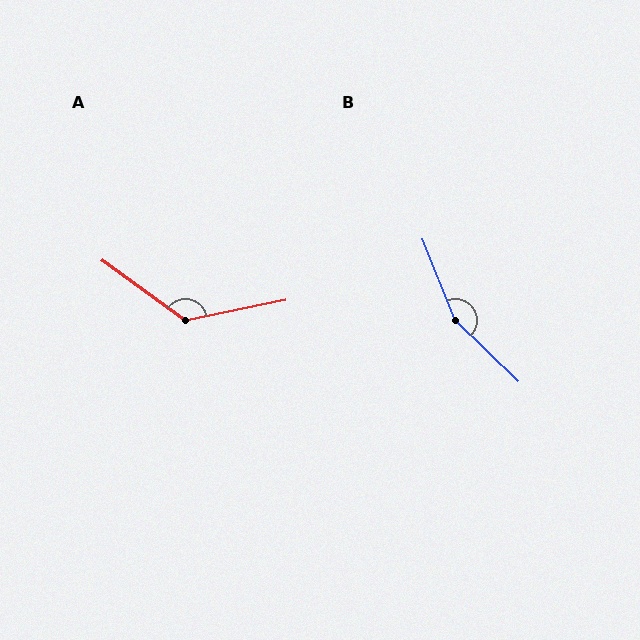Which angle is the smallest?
A, at approximately 133 degrees.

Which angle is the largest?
B, at approximately 156 degrees.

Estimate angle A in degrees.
Approximately 133 degrees.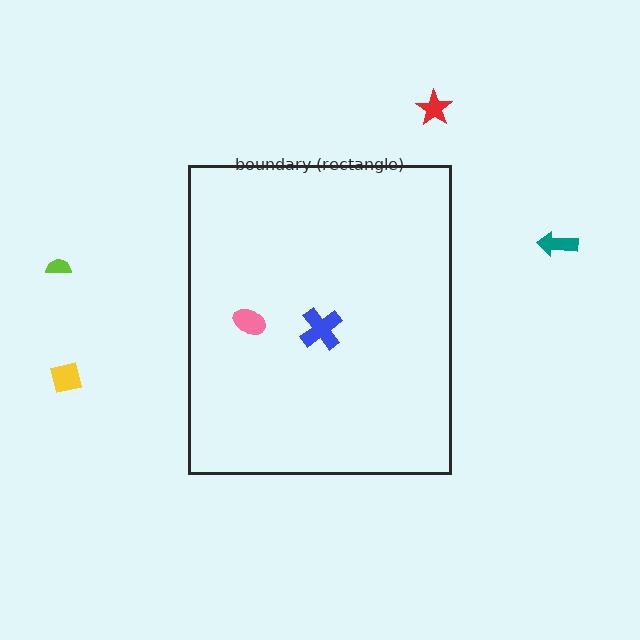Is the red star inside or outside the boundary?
Outside.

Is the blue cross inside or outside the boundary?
Inside.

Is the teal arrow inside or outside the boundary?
Outside.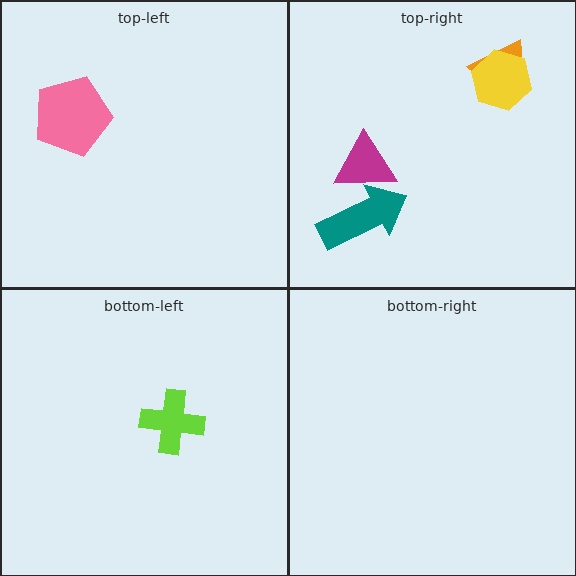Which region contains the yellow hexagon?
The top-right region.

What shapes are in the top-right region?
The orange trapezoid, the yellow hexagon, the teal arrow, the magenta triangle.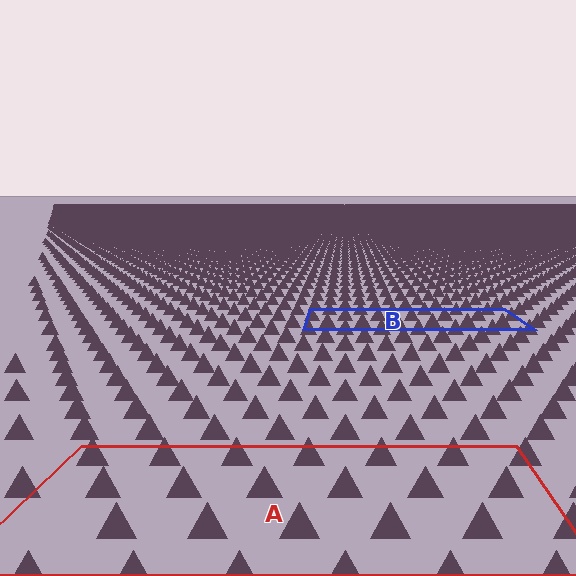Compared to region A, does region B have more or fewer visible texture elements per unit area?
Region B has more texture elements per unit area — they are packed more densely because it is farther away.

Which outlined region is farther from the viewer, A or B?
Region B is farther from the viewer — the texture elements inside it appear smaller and more densely packed.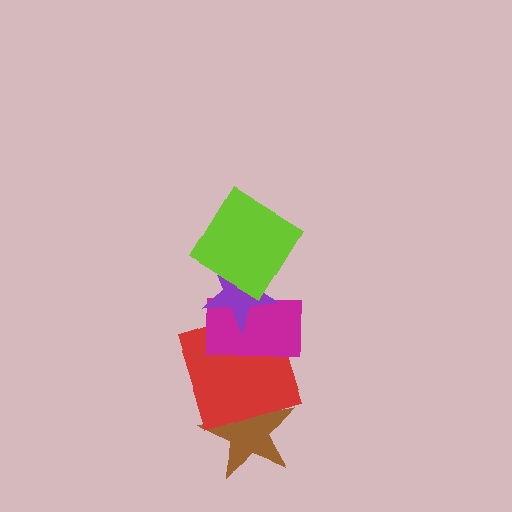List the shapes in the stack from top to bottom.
From top to bottom: the lime diamond, the purple star, the magenta rectangle, the red square, the brown star.